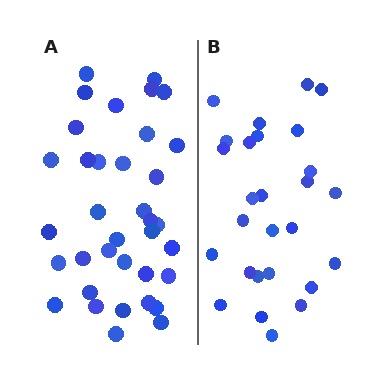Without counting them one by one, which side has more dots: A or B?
Region A (the left region) has more dots.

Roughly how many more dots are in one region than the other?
Region A has roughly 8 or so more dots than region B.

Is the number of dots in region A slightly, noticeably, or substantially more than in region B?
Region A has noticeably more, but not dramatically so. The ratio is roughly 1.3 to 1.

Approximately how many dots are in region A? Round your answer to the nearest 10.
About 40 dots. (The exact count is 36, which rounds to 40.)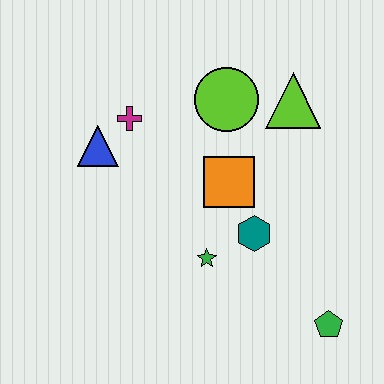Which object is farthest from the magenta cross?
The green pentagon is farthest from the magenta cross.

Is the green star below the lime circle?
Yes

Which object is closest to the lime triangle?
The lime circle is closest to the lime triangle.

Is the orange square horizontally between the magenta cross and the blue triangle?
No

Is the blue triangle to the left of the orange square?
Yes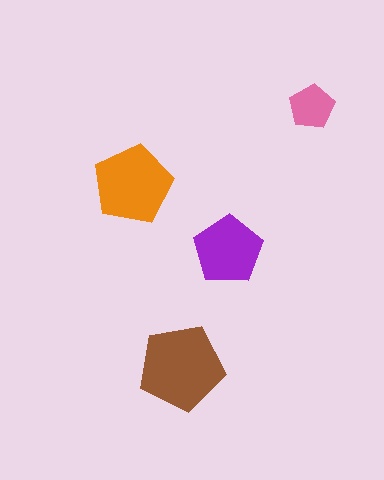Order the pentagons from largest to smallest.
the brown one, the orange one, the purple one, the pink one.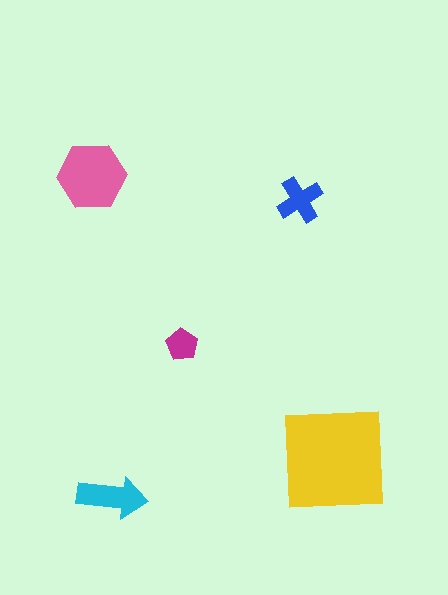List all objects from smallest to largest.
The magenta pentagon, the blue cross, the cyan arrow, the pink hexagon, the yellow square.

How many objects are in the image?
There are 5 objects in the image.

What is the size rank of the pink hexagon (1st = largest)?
2nd.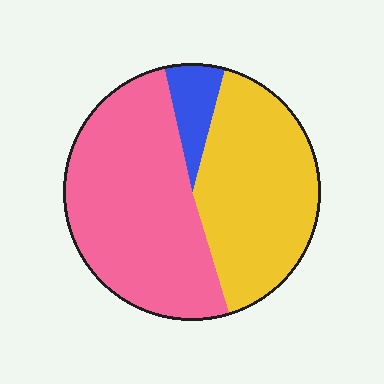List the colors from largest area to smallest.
From largest to smallest: pink, yellow, blue.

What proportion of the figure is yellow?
Yellow covers 41% of the figure.